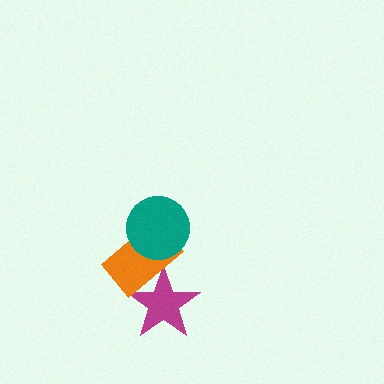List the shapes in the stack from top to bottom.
From top to bottom: the teal circle, the orange rectangle, the magenta star.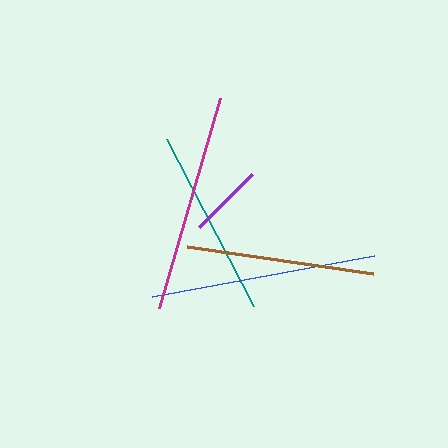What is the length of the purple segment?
The purple segment is approximately 76 pixels long.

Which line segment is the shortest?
The purple line is the shortest at approximately 76 pixels.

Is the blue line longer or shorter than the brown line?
The blue line is longer than the brown line.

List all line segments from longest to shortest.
From longest to shortest: blue, magenta, brown, teal, purple.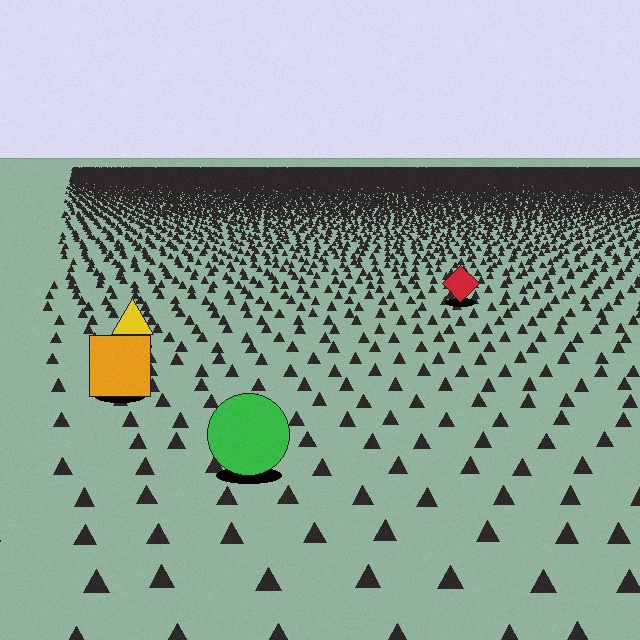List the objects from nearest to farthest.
From nearest to farthest: the green circle, the orange square, the yellow triangle, the red diamond.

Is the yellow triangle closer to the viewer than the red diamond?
Yes. The yellow triangle is closer — you can tell from the texture gradient: the ground texture is coarser near it.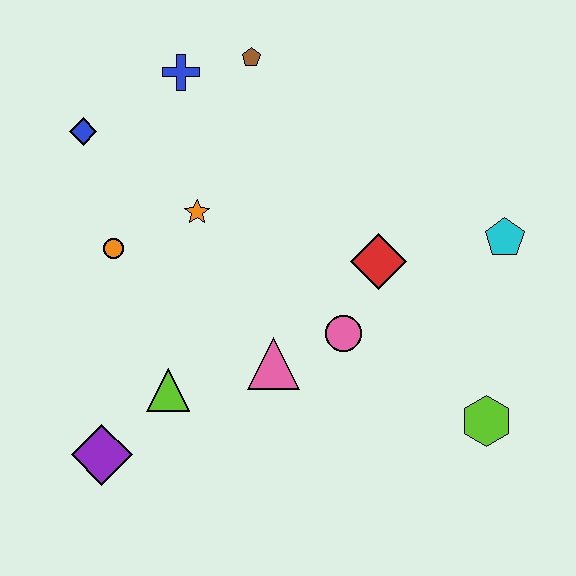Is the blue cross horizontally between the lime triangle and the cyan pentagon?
Yes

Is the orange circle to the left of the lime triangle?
Yes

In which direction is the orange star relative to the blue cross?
The orange star is below the blue cross.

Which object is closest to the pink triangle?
The pink circle is closest to the pink triangle.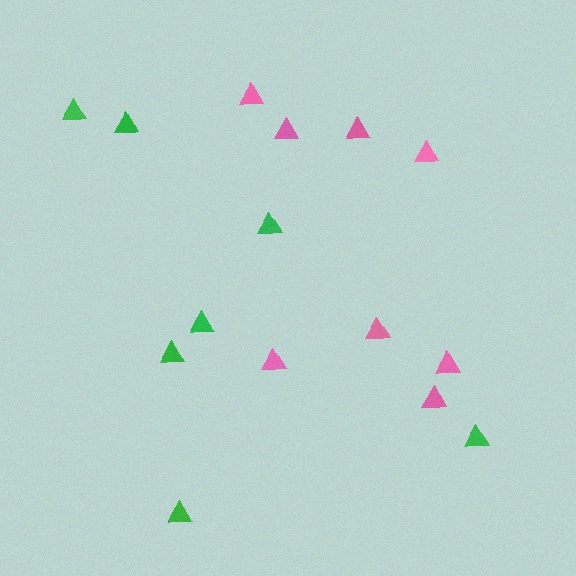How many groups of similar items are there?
There are 2 groups: one group of pink triangles (8) and one group of green triangles (7).